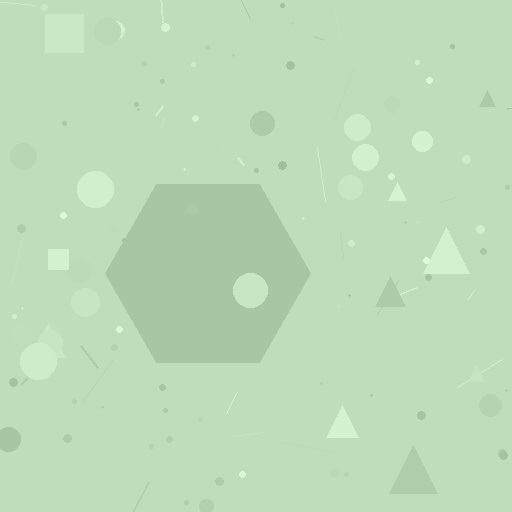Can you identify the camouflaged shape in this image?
The camouflaged shape is a hexagon.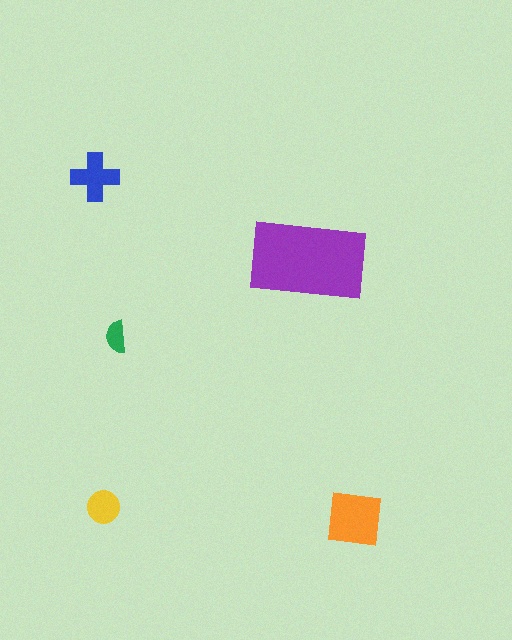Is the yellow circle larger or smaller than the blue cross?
Smaller.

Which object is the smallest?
The green semicircle.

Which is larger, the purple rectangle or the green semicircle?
The purple rectangle.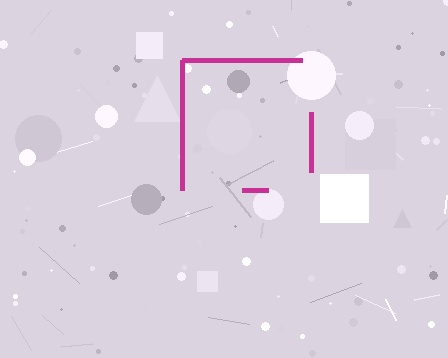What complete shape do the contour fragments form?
The contour fragments form a square.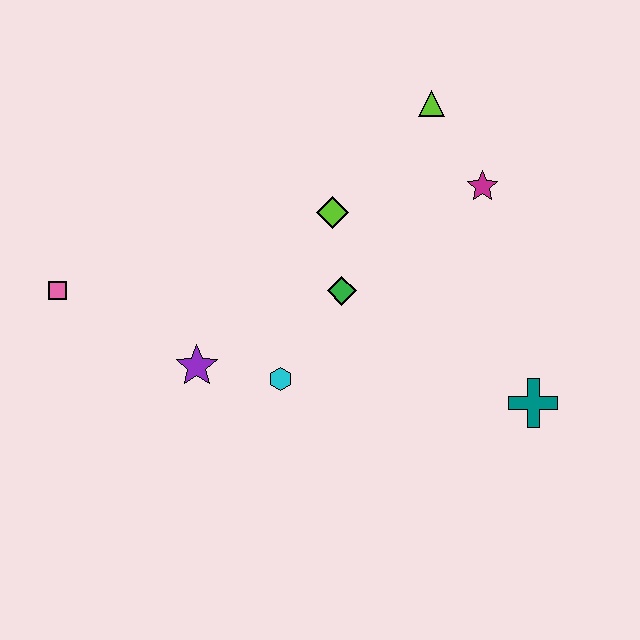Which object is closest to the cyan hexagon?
The purple star is closest to the cyan hexagon.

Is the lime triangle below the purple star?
No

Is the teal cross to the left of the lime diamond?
No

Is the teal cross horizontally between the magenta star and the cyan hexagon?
No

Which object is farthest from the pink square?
The teal cross is farthest from the pink square.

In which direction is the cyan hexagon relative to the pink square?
The cyan hexagon is to the right of the pink square.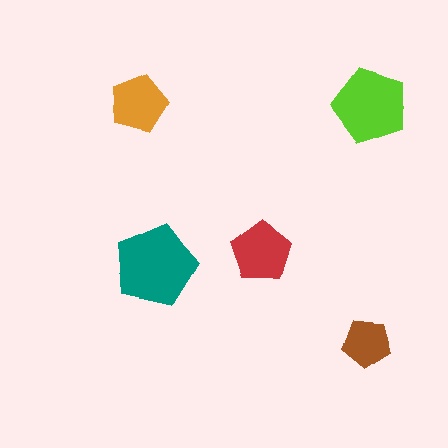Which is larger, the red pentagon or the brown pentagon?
The red one.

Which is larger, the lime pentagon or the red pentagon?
The lime one.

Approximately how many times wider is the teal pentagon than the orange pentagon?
About 1.5 times wider.